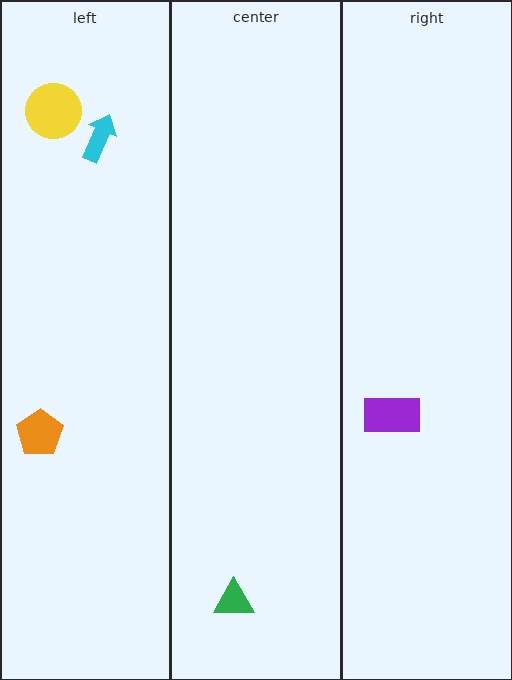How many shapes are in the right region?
1.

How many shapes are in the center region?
1.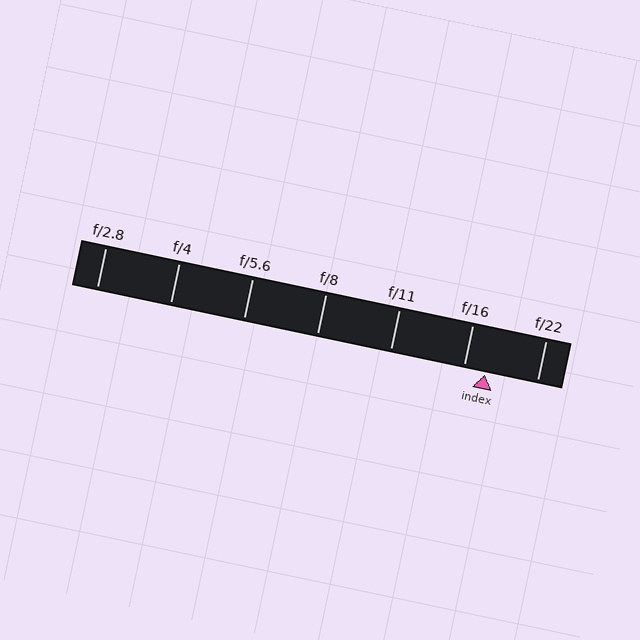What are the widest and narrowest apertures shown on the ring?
The widest aperture shown is f/2.8 and the narrowest is f/22.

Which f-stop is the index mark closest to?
The index mark is closest to f/16.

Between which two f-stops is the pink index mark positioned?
The index mark is between f/16 and f/22.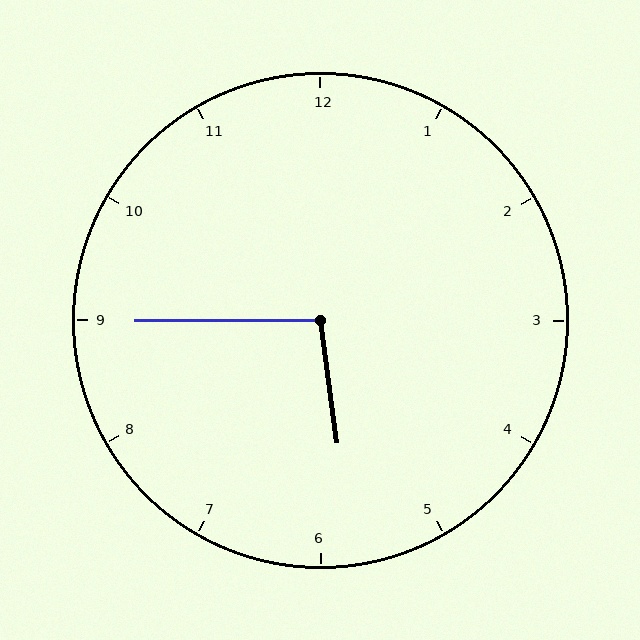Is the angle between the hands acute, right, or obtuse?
It is obtuse.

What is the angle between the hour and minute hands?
Approximately 98 degrees.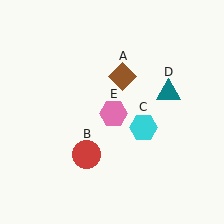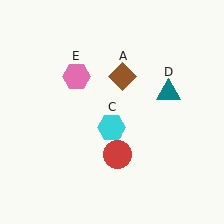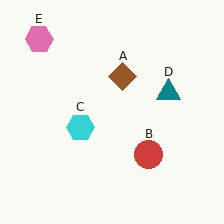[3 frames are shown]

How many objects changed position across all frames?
3 objects changed position: red circle (object B), cyan hexagon (object C), pink hexagon (object E).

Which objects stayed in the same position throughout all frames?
Brown diamond (object A) and teal triangle (object D) remained stationary.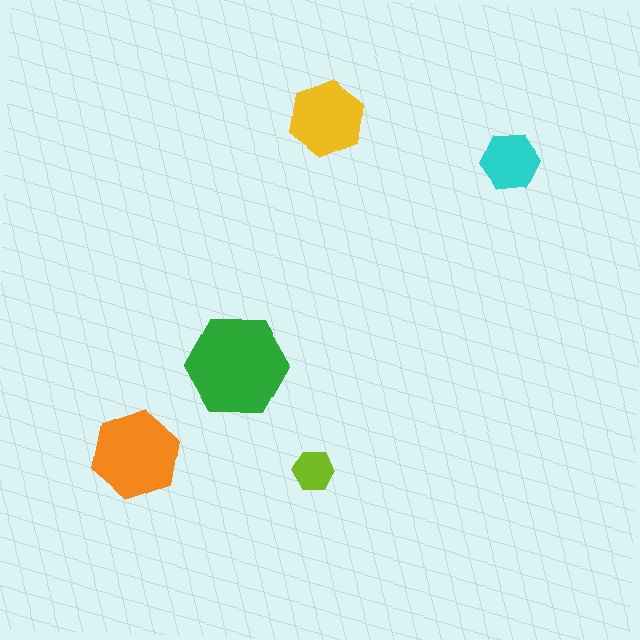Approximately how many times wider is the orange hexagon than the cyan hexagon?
About 1.5 times wider.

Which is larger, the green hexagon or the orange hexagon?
The green one.